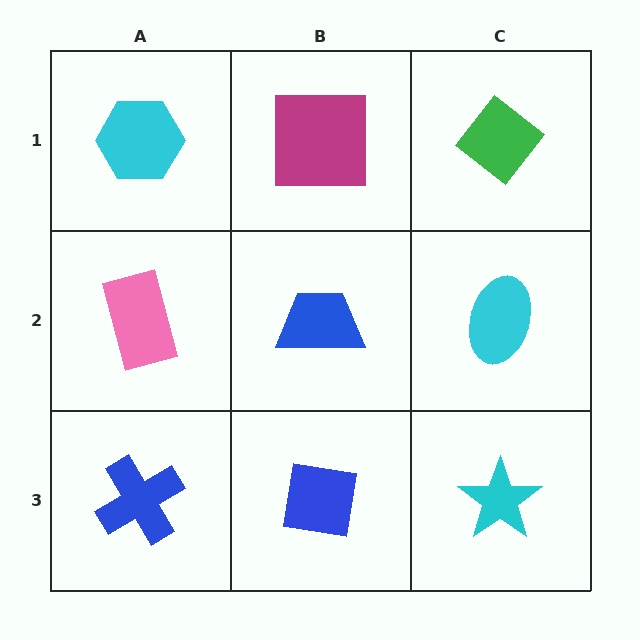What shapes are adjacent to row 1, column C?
A cyan ellipse (row 2, column C), a magenta square (row 1, column B).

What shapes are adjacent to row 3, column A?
A pink rectangle (row 2, column A), a blue square (row 3, column B).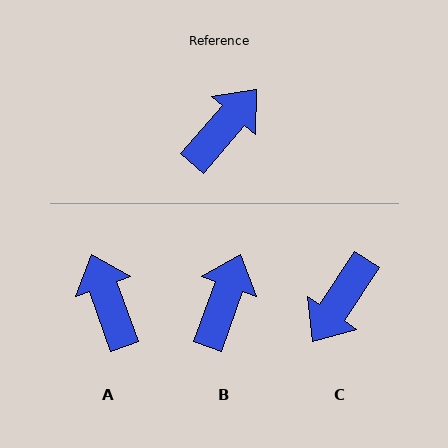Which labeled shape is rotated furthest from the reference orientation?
C, about 173 degrees away.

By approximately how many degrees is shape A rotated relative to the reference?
Approximately 60 degrees counter-clockwise.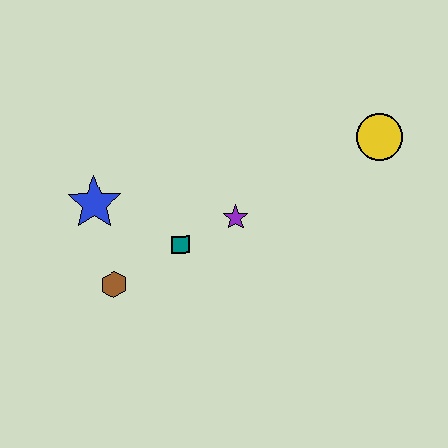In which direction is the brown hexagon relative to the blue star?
The brown hexagon is below the blue star.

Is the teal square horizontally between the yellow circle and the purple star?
No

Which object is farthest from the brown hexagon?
The yellow circle is farthest from the brown hexagon.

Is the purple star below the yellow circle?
Yes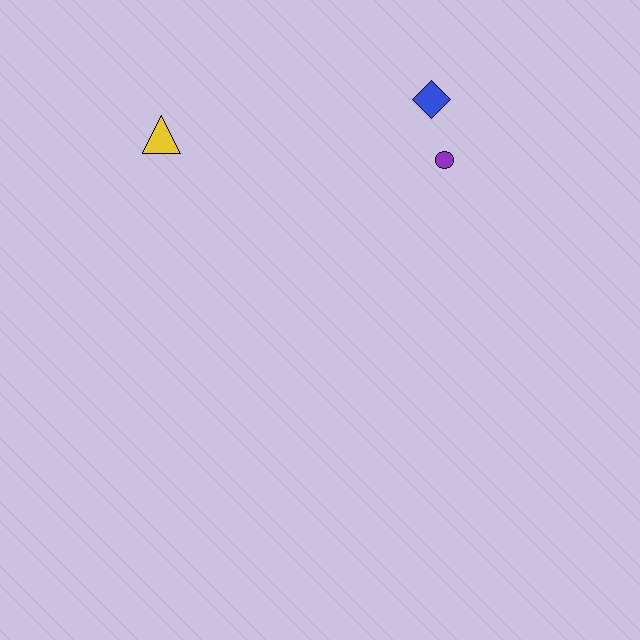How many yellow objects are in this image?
There is 1 yellow object.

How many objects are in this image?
There are 3 objects.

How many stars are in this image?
There are no stars.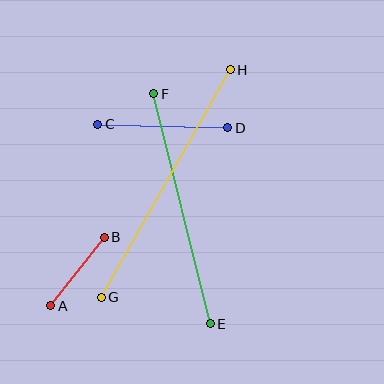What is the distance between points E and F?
The distance is approximately 237 pixels.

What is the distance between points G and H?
The distance is approximately 262 pixels.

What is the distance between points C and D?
The distance is approximately 130 pixels.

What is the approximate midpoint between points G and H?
The midpoint is at approximately (166, 184) pixels.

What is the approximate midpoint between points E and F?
The midpoint is at approximately (182, 209) pixels.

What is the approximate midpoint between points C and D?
The midpoint is at approximately (163, 126) pixels.